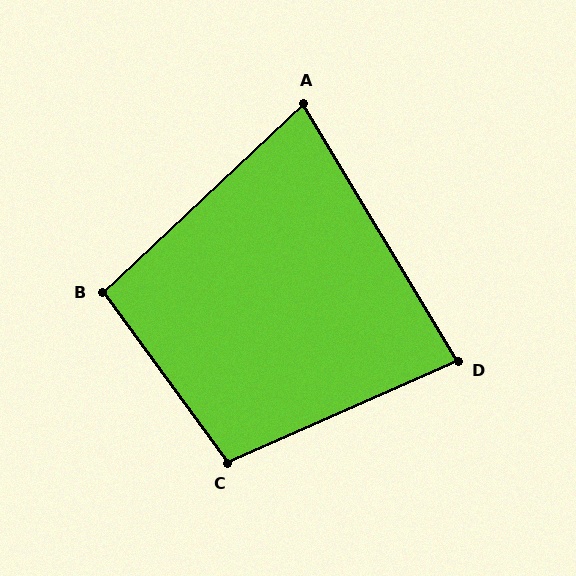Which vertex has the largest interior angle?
C, at approximately 102 degrees.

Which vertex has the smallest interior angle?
A, at approximately 78 degrees.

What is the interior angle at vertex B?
Approximately 97 degrees (obtuse).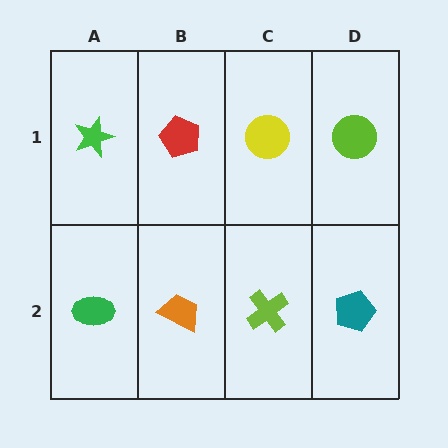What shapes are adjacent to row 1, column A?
A green ellipse (row 2, column A), a red pentagon (row 1, column B).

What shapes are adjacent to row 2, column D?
A lime circle (row 1, column D), a lime cross (row 2, column C).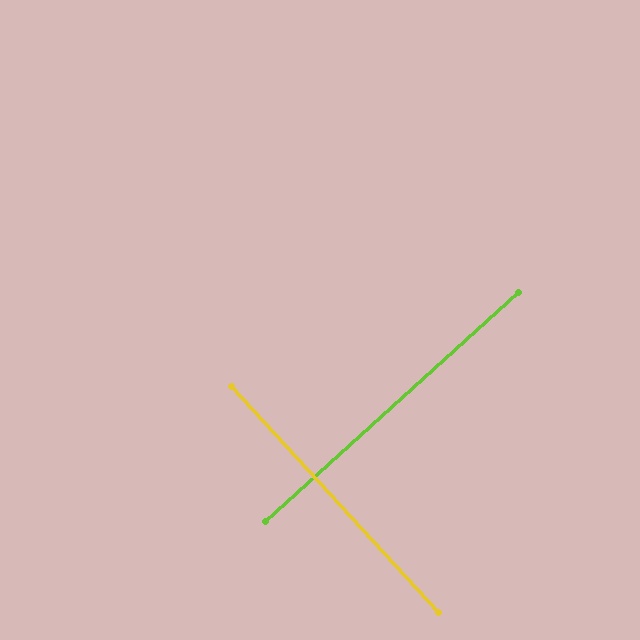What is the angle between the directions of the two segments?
Approximately 90 degrees.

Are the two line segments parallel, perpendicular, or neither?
Perpendicular — they meet at approximately 90°.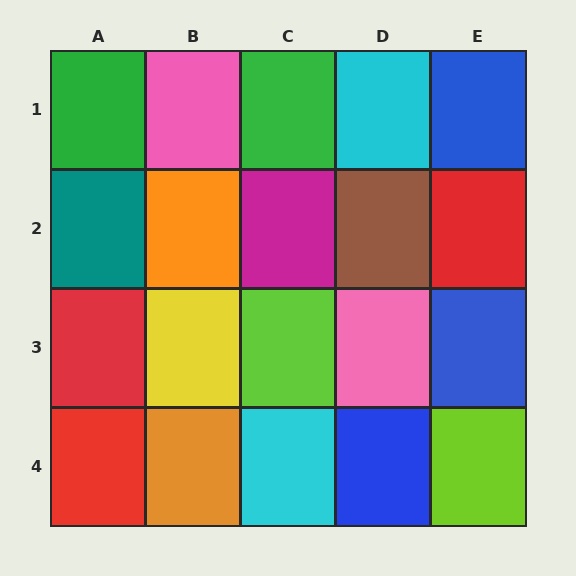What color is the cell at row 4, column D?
Blue.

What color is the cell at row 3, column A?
Red.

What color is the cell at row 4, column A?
Red.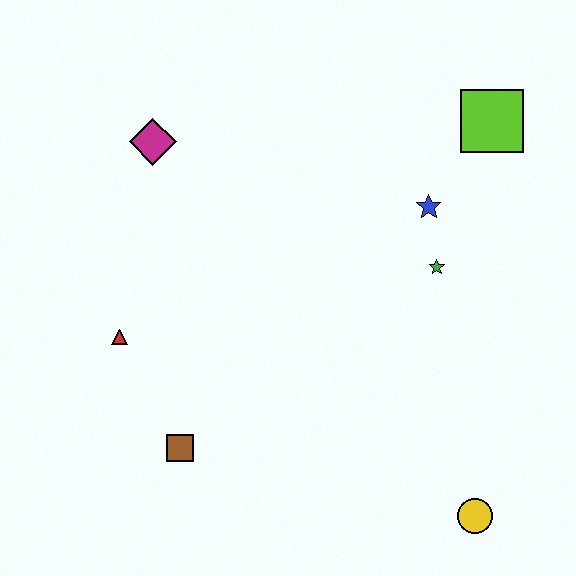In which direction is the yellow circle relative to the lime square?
The yellow circle is below the lime square.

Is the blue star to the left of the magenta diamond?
No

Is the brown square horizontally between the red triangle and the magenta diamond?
No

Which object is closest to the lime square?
The blue star is closest to the lime square.